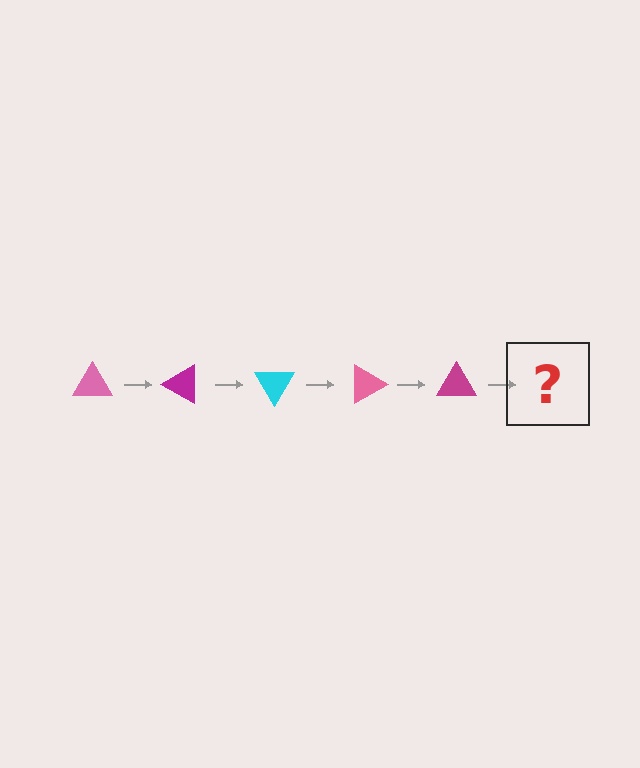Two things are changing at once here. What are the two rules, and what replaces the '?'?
The two rules are that it rotates 30 degrees each step and the color cycles through pink, magenta, and cyan. The '?' should be a cyan triangle, rotated 150 degrees from the start.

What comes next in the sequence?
The next element should be a cyan triangle, rotated 150 degrees from the start.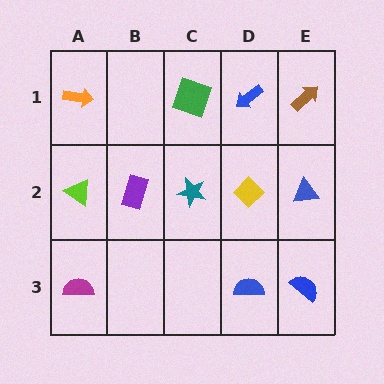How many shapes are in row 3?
3 shapes.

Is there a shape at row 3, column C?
No, that cell is empty.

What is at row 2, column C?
A teal star.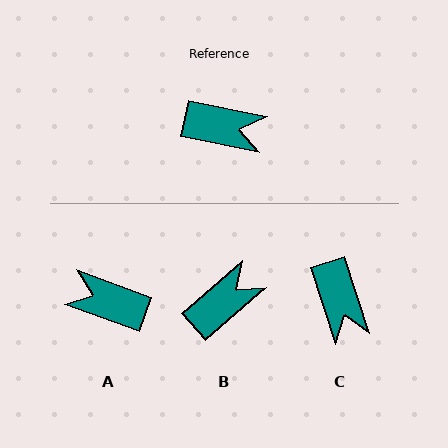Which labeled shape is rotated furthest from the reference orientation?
A, about 172 degrees away.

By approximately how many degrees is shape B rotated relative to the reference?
Approximately 53 degrees counter-clockwise.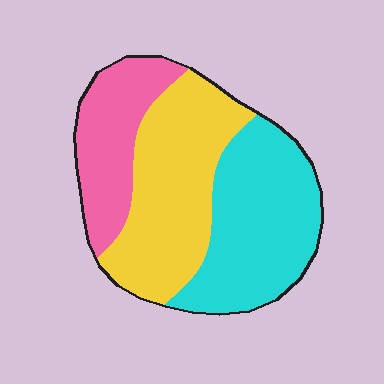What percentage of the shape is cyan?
Cyan covers about 40% of the shape.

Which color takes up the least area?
Pink, at roughly 25%.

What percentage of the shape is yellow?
Yellow covers about 40% of the shape.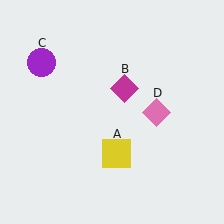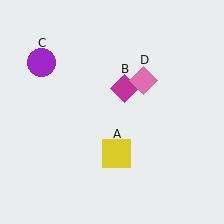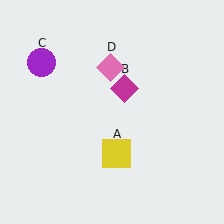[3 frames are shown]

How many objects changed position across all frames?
1 object changed position: pink diamond (object D).